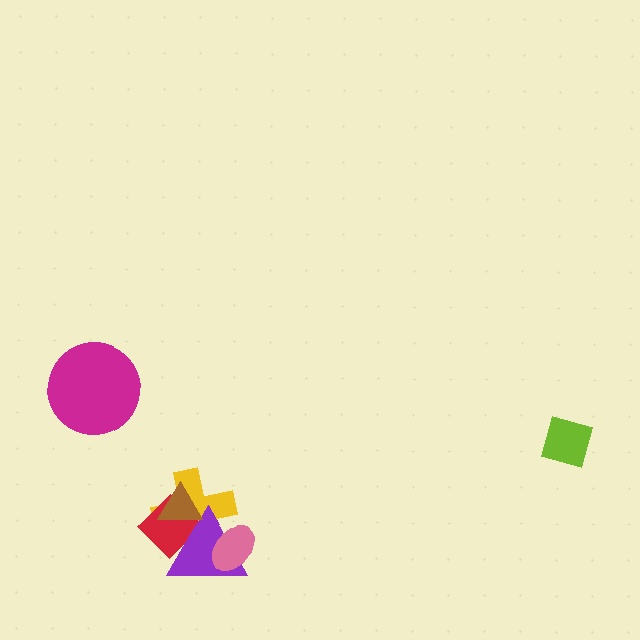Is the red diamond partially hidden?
Yes, it is partially covered by another shape.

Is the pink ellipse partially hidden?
No, no other shape covers it.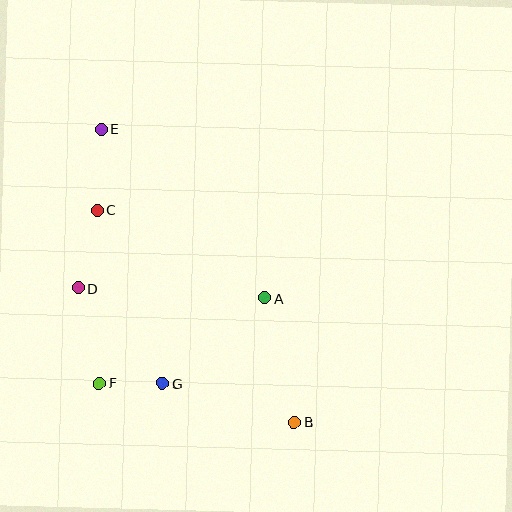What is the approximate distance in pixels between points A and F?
The distance between A and F is approximately 186 pixels.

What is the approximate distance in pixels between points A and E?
The distance between A and E is approximately 234 pixels.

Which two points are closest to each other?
Points F and G are closest to each other.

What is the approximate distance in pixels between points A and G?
The distance between A and G is approximately 133 pixels.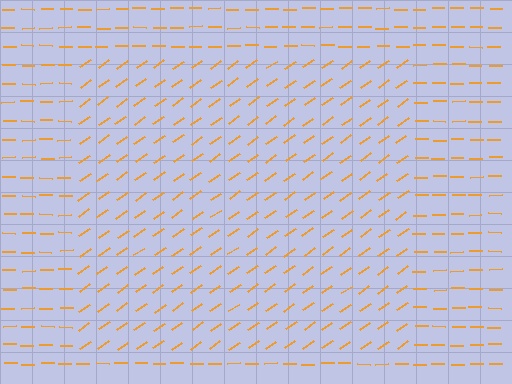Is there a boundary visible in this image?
Yes, there is a texture boundary formed by a change in line orientation.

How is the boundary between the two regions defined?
The boundary is defined purely by a change in line orientation (approximately 35 degrees difference). All lines are the same color and thickness.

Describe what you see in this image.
The image is filled with small orange line segments. A rectangle region in the image has lines oriented differently from the surrounding lines, creating a visible texture boundary.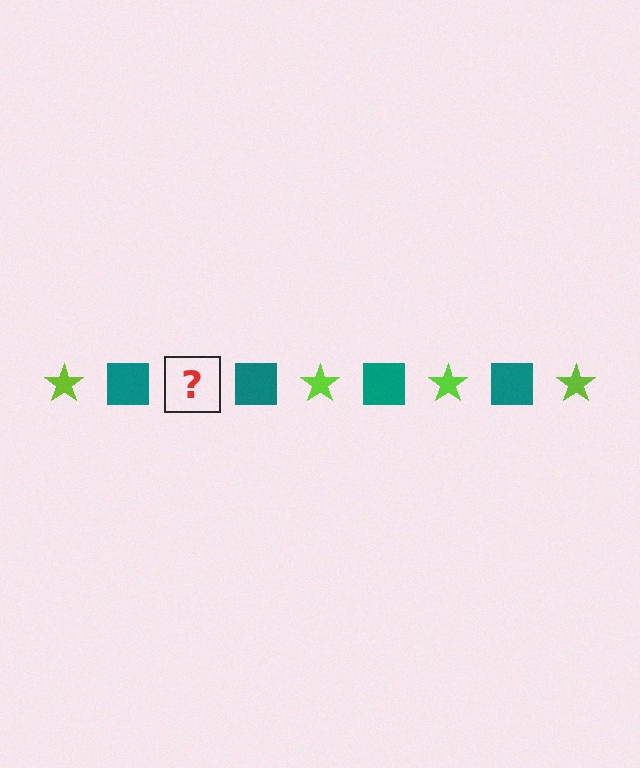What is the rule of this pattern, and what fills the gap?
The rule is that the pattern alternates between lime star and teal square. The gap should be filled with a lime star.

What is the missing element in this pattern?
The missing element is a lime star.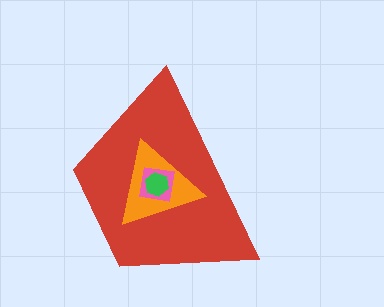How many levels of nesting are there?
4.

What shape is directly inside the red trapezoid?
The orange triangle.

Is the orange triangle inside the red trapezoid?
Yes.